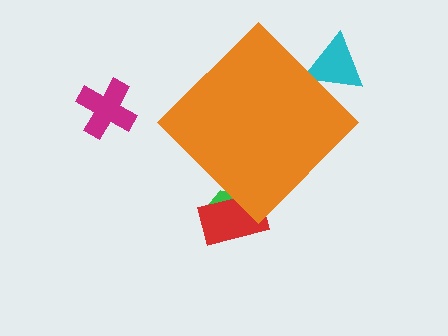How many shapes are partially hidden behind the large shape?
3 shapes are partially hidden.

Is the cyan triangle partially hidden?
Yes, the cyan triangle is partially hidden behind the orange diamond.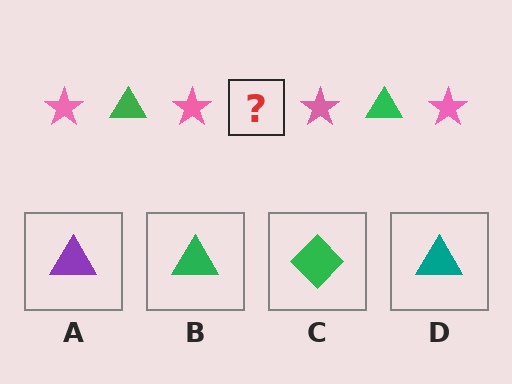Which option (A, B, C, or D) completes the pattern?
B.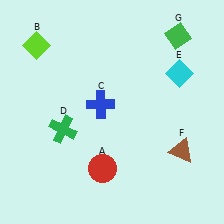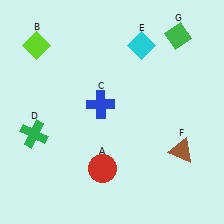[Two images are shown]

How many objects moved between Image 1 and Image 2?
2 objects moved between the two images.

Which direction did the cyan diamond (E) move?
The cyan diamond (E) moved left.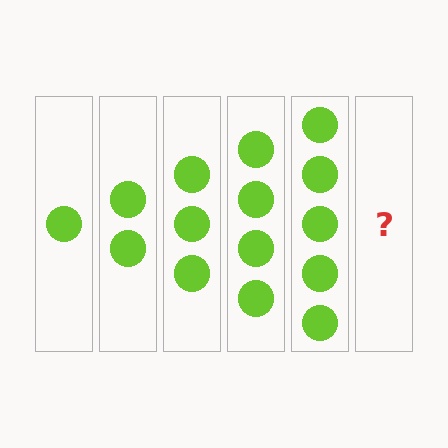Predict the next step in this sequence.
The next step is 6 circles.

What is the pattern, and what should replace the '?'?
The pattern is that each step adds one more circle. The '?' should be 6 circles.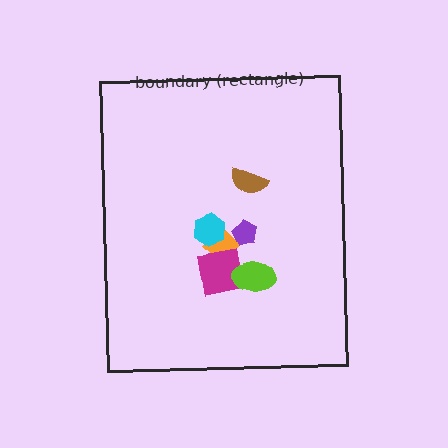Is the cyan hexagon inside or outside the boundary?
Inside.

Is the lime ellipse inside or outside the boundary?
Inside.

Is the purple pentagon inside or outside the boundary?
Inside.